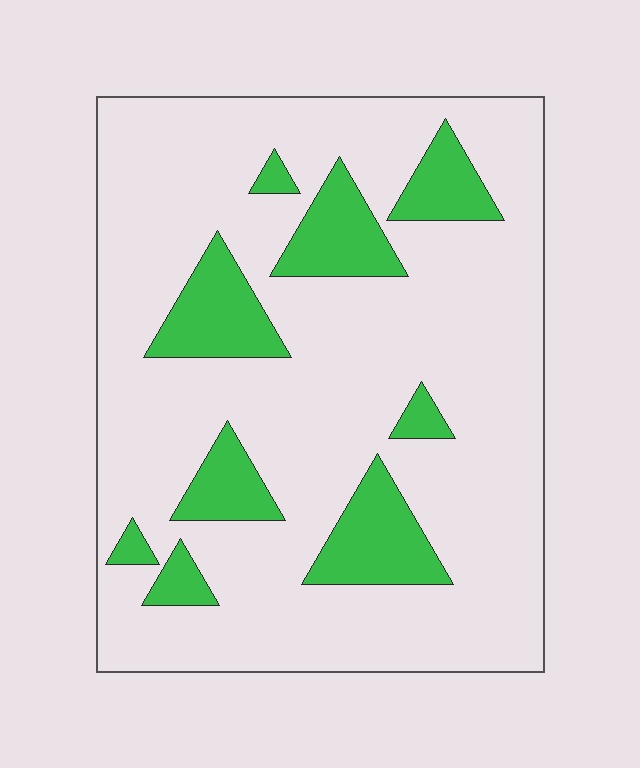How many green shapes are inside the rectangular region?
9.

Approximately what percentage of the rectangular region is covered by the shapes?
Approximately 20%.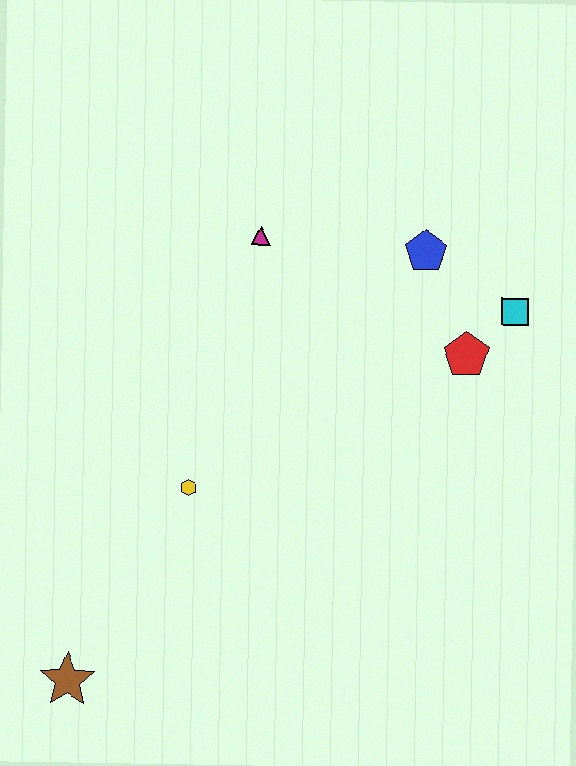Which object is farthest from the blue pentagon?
The brown star is farthest from the blue pentagon.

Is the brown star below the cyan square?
Yes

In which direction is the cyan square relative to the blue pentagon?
The cyan square is to the right of the blue pentagon.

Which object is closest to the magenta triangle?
The blue pentagon is closest to the magenta triangle.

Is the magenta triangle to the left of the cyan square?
Yes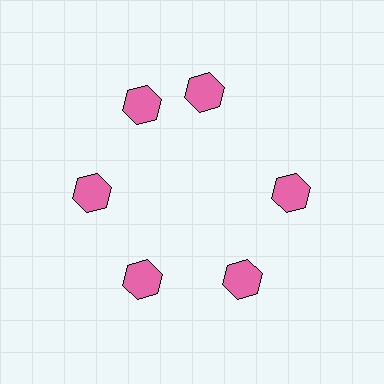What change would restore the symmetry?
The symmetry would be restored by rotating it back into even spacing with its neighbors so that all 6 hexagons sit at equal angles and equal distance from the center.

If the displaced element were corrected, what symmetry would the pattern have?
It would have 6-fold rotational symmetry — the pattern would map onto itself every 60 degrees.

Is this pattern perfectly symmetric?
No. The 6 pink hexagons are arranged in a ring, but one element near the 1 o'clock position is rotated out of alignment along the ring, breaking the 6-fold rotational symmetry.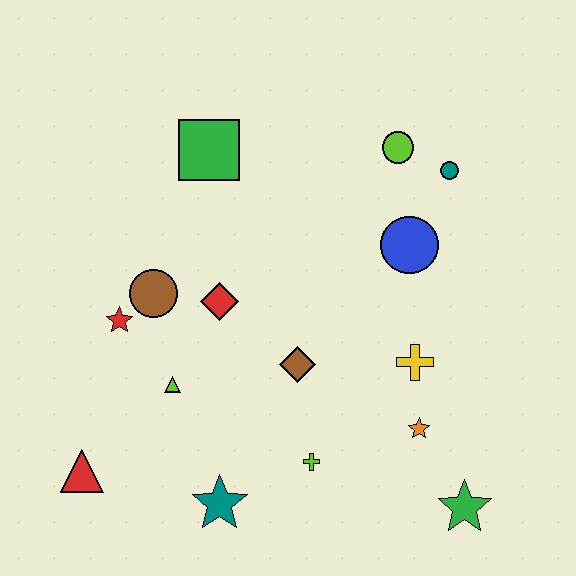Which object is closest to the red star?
The brown circle is closest to the red star.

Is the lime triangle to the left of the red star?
No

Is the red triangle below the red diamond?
Yes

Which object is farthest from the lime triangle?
The teal circle is farthest from the lime triangle.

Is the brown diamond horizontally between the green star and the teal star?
Yes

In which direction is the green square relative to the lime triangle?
The green square is above the lime triangle.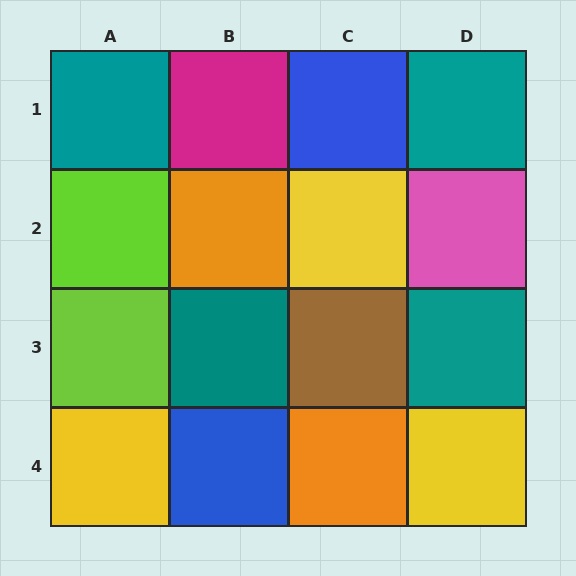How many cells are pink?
1 cell is pink.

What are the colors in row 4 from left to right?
Yellow, blue, orange, yellow.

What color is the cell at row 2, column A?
Lime.